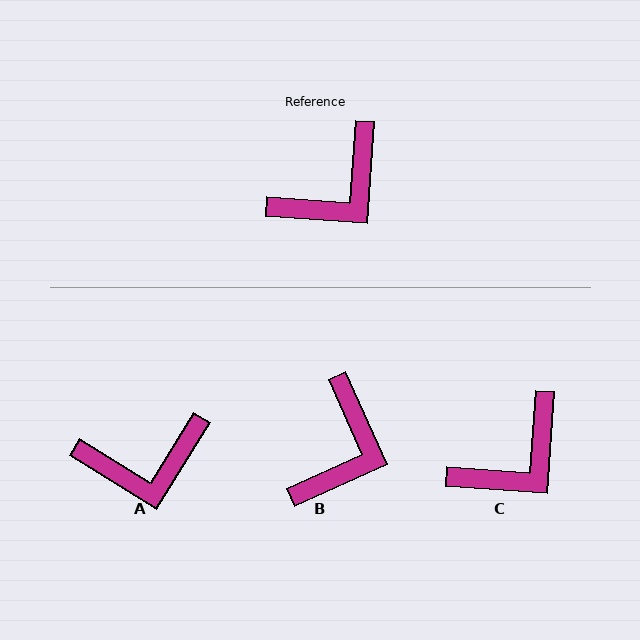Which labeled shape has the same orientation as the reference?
C.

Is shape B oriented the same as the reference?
No, it is off by about 28 degrees.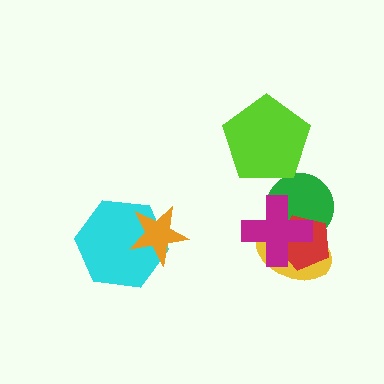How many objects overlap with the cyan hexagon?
1 object overlaps with the cyan hexagon.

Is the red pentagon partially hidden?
Yes, it is partially covered by another shape.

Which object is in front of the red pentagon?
The magenta cross is in front of the red pentagon.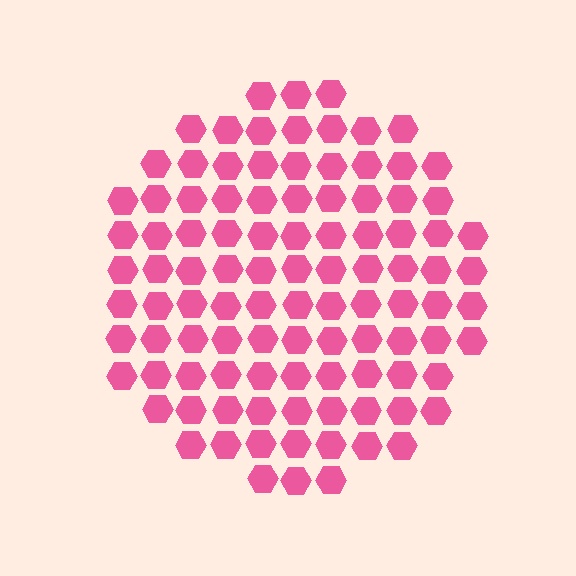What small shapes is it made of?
It is made of small hexagons.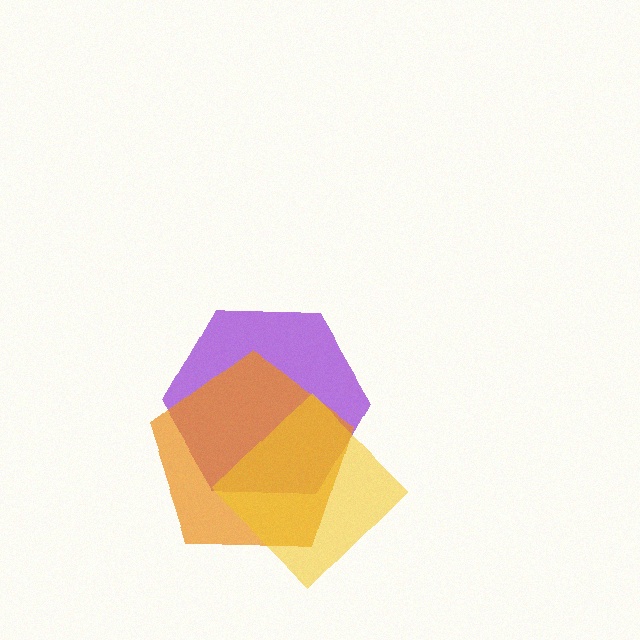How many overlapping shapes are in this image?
There are 3 overlapping shapes in the image.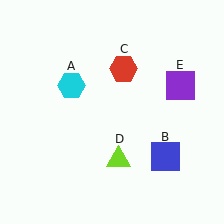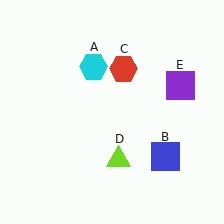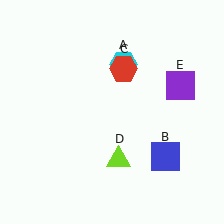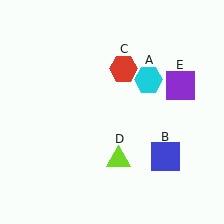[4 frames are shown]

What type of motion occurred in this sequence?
The cyan hexagon (object A) rotated clockwise around the center of the scene.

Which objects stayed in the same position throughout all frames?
Blue square (object B) and red hexagon (object C) and lime triangle (object D) and purple square (object E) remained stationary.